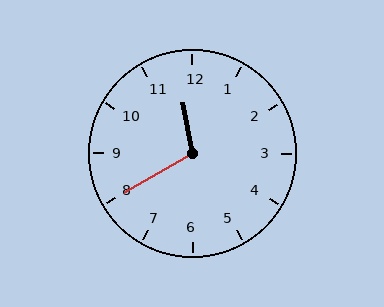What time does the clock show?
11:40.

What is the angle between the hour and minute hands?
Approximately 110 degrees.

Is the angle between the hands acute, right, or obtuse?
It is obtuse.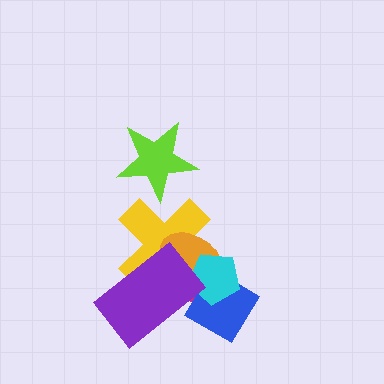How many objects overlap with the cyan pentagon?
5 objects overlap with the cyan pentagon.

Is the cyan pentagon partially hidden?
Yes, it is partially covered by another shape.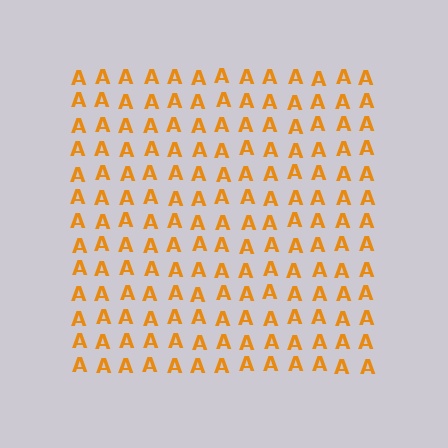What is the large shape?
The large shape is a square.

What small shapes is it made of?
It is made of small letter A's.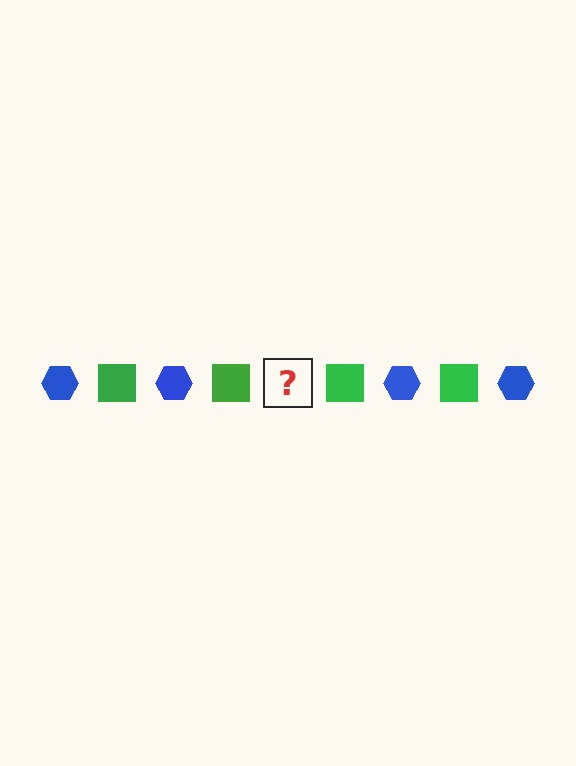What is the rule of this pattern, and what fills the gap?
The rule is that the pattern alternates between blue hexagon and green square. The gap should be filled with a blue hexagon.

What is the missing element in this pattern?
The missing element is a blue hexagon.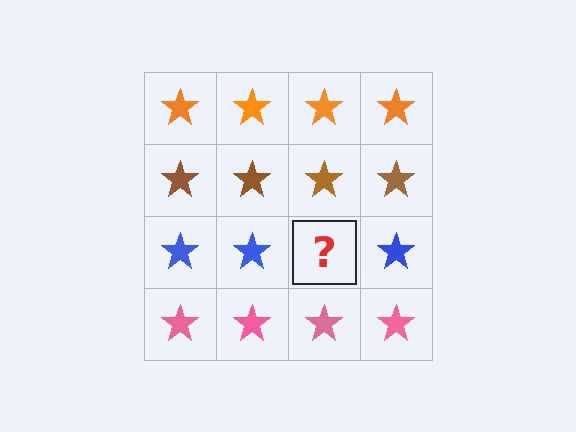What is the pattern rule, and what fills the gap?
The rule is that each row has a consistent color. The gap should be filled with a blue star.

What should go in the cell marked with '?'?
The missing cell should contain a blue star.